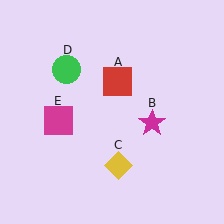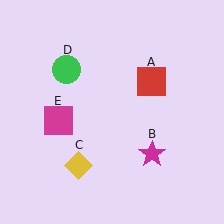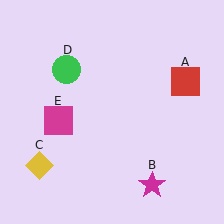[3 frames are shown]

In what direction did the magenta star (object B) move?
The magenta star (object B) moved down.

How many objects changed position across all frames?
3 objects changed position: red square (object A), magenta star (object B), yellow diamond (object C).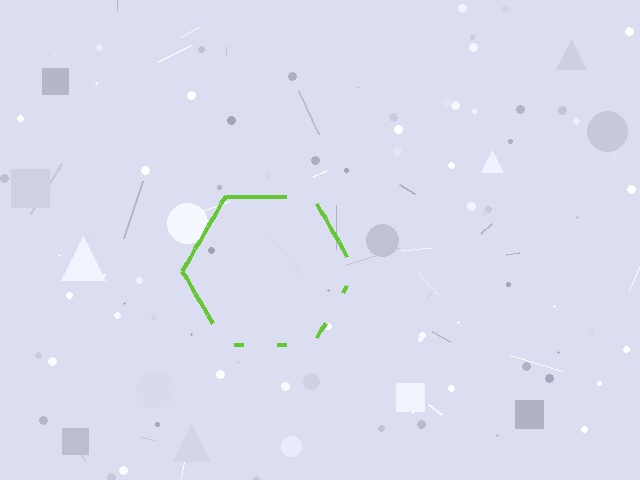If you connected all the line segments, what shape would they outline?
They would outline a hexagon.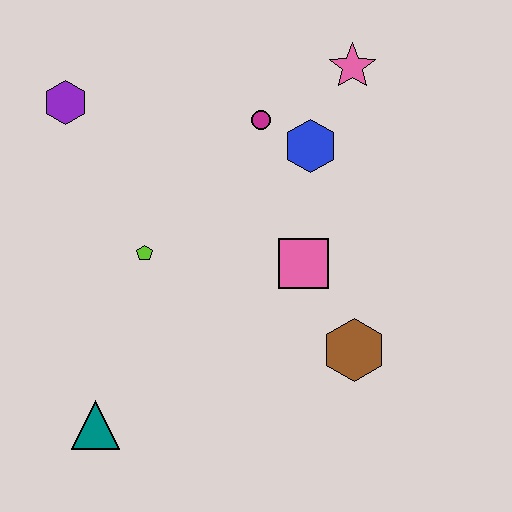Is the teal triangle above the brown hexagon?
No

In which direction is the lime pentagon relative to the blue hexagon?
The lime pentagon is to the left of the blue hexagon.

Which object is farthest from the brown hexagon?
The purple hexagon is farthest from the brown hexagon.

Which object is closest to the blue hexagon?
The magenta circle is closest to the blue hexagon.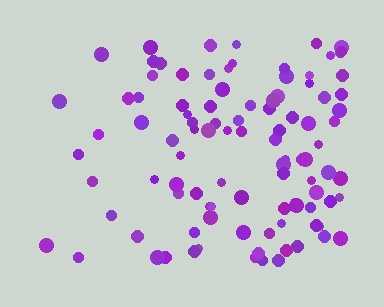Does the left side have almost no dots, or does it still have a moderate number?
Still a moderate number, just noticeably fewer than the right.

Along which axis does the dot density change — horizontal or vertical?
Horizontal.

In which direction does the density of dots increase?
From left to right, with the right side densest.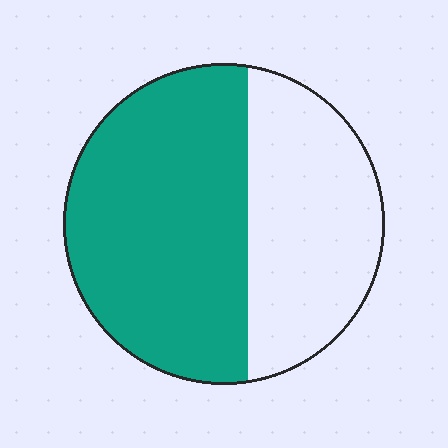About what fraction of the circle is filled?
About three fifths (3/5).